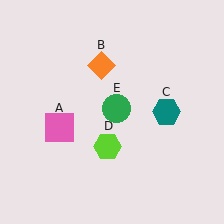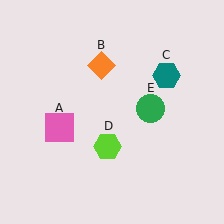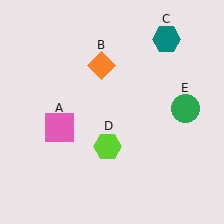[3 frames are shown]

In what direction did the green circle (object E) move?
The green circle (object E) moved right.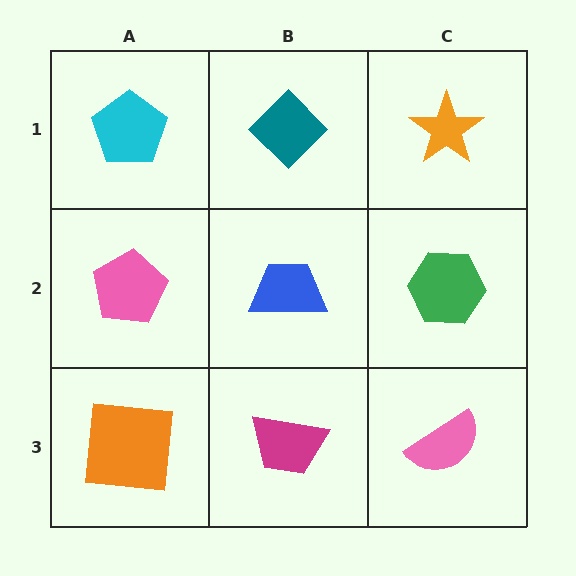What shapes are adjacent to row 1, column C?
A green hexagon (row 2, column C), a teal diamond (row 1, column B).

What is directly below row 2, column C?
A pink semicircle.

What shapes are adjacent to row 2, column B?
A teal diamond (row 1, column B), a magenta trapezoid (row 3, column B), a pink pentagon (row 2, column A), a green hexagon (row 2, column C).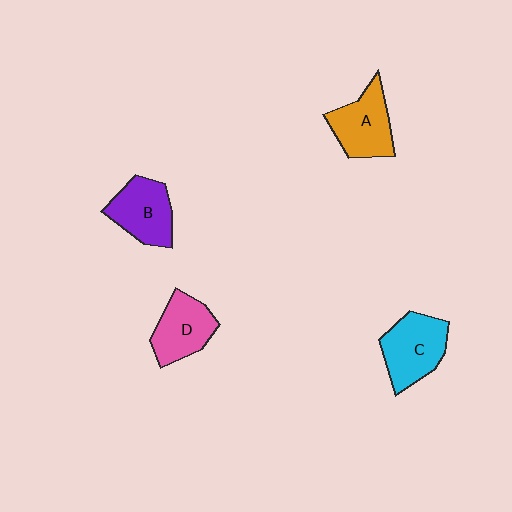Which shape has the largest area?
Shape C (cyan).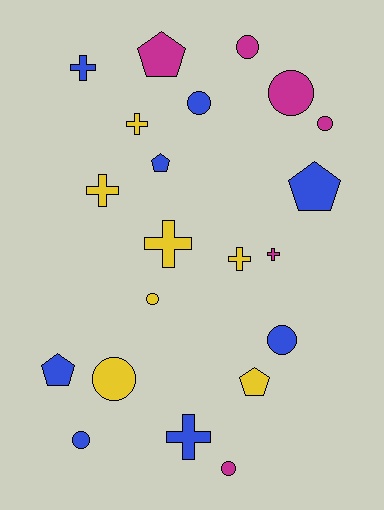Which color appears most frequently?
Blue, with 8 objects.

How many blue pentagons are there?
There are 3 blue pentagons.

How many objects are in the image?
There are 21 objects.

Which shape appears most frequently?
Circle, with 9 objects.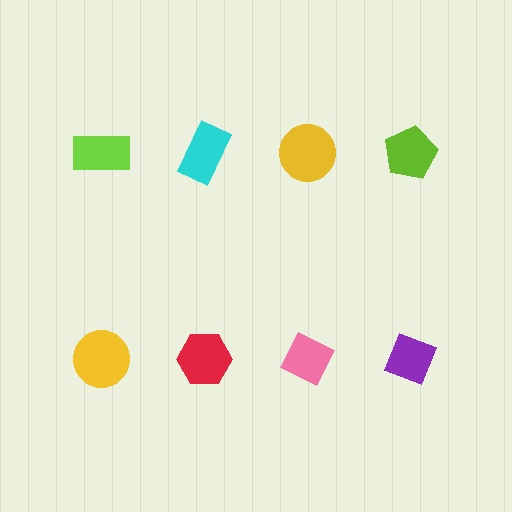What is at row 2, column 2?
A red hexagon.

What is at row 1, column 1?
A lime rectangle.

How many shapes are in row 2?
4 shapes.